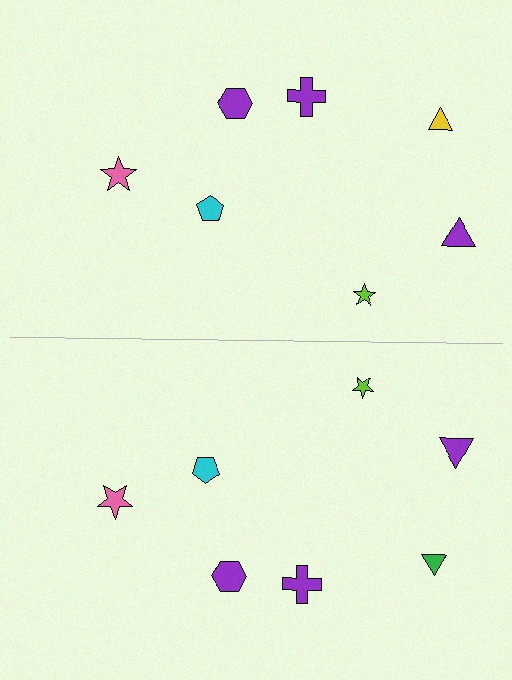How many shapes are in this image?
There are 14 shapes in this image.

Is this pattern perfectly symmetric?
No, the pattern is not perfectly symmetric. The green triangle on the bottom side breaks the symmetry — its mirror counterpart is yellow.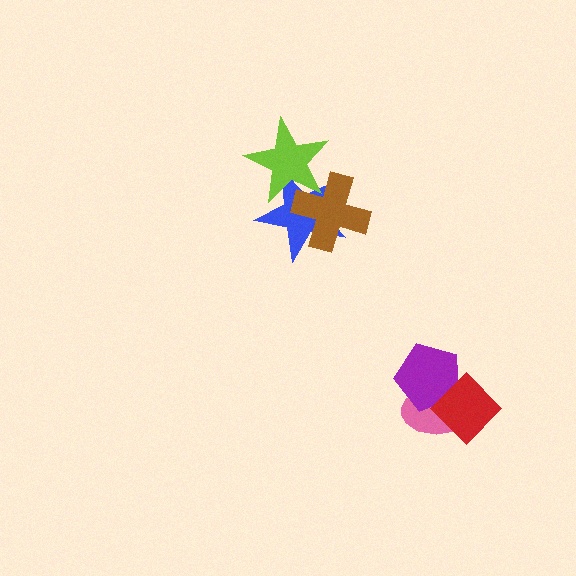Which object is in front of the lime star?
The brown cross is in front of the lime star.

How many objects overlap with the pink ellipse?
2 objects overlap with the pink ellipse.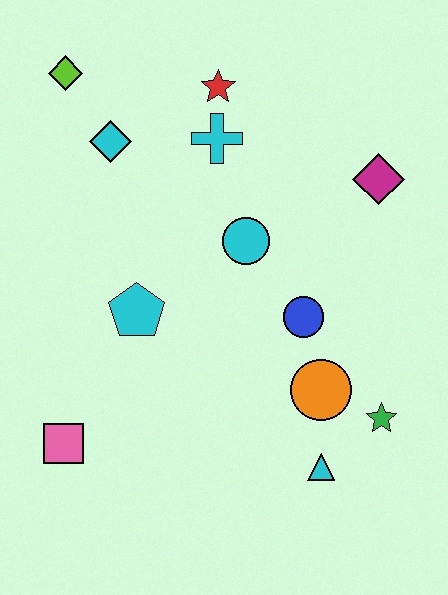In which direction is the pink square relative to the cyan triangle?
The pink square is to the left of the cyan triangle.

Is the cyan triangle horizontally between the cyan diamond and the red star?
No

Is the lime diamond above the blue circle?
Yes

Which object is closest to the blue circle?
The orange circle is closest to the blue circle.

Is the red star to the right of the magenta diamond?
No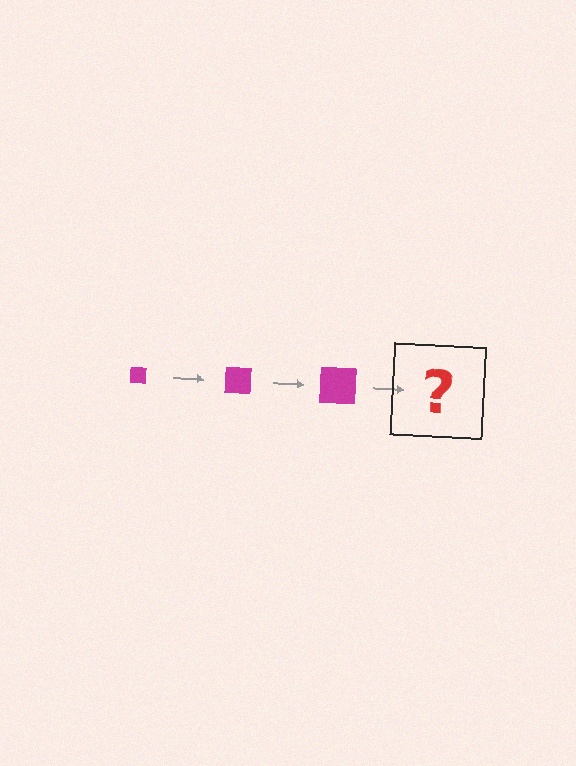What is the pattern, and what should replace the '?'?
The pattern is that the square gets progressively larger each step. The '?' should be a magenta square, larger than the previous one.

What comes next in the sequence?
The next element should be a magenta square, larger than the previous one.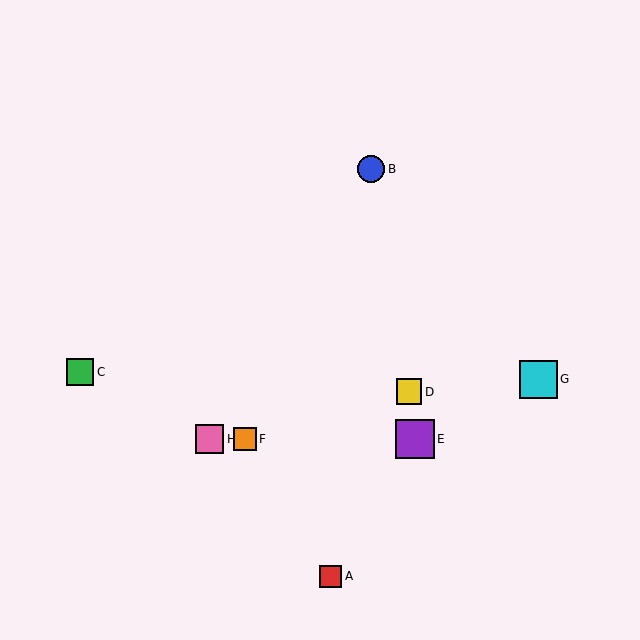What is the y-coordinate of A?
Object A is at y≈576.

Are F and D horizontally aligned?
No, F is at y≈439 and D is at y≈392.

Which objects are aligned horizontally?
Objects E, F, H are aligned horizontally.